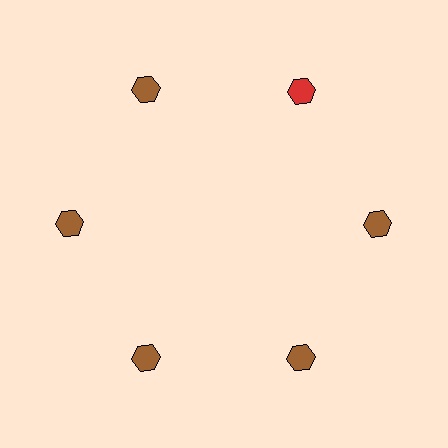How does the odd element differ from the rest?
It has a different color: red instead of brown.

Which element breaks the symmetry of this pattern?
The red hexagon at roughly the 1 o'clock position breaks the symmetry. All other shapes are brown hexagons.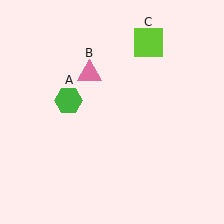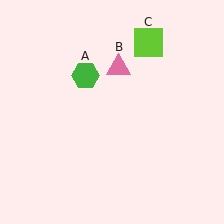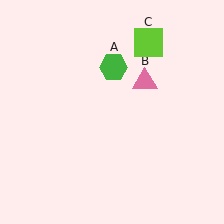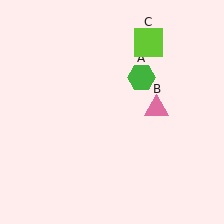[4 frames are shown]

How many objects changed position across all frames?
2 objects changed position: green hexagon (object A), pink triangle (object B).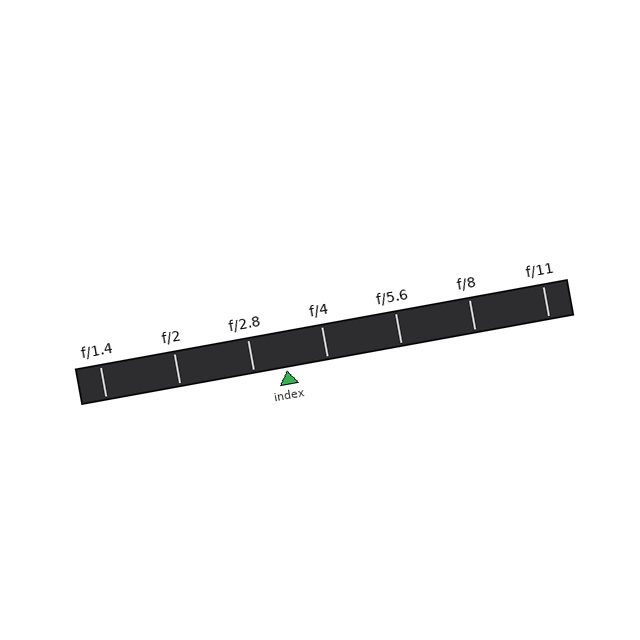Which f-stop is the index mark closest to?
The index mark is closest to f/2.8.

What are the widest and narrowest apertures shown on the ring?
The widest aperture shown is f/1.4 and the narrowest is f/11.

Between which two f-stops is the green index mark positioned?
The index mark is between f/2.8 and f/4.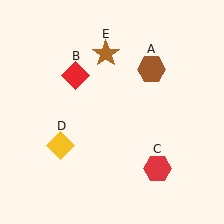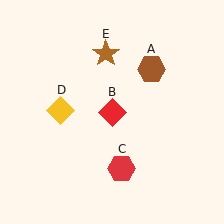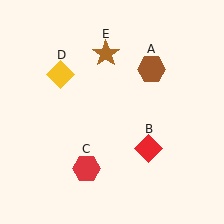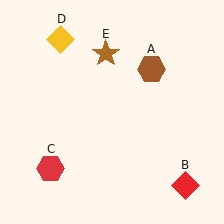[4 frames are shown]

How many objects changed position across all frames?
3 objects changed position: red diamond (object B), red hexagon (object C), yellow diamond (object D).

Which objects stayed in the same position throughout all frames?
Brown hexagon (object A) and brown star (object E) remained stationary.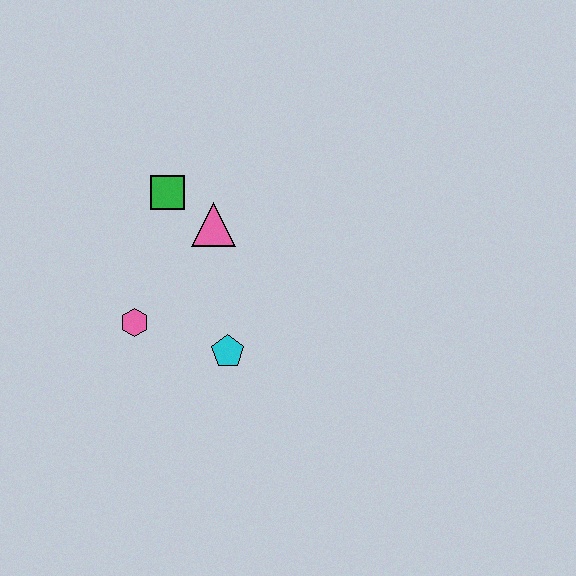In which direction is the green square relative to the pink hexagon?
The green square is above the pink hexagon.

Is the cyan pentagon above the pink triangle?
No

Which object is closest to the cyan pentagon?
The pink hexagon is closest to the cyan pentagon.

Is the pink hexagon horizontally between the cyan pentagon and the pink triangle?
No